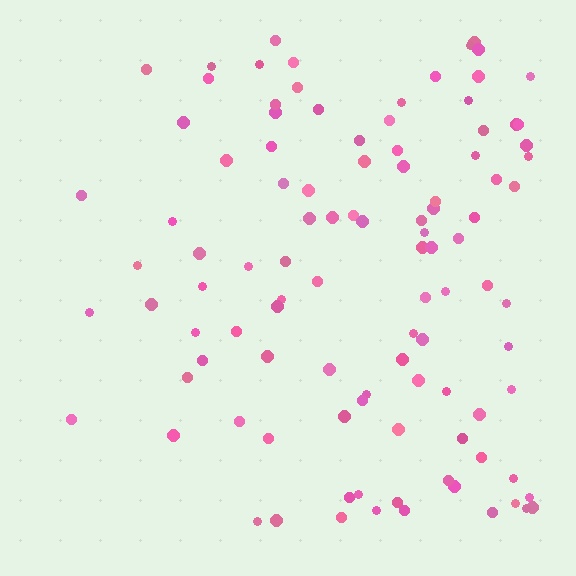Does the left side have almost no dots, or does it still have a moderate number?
Still a moderate number, just noticeably fewer than the right.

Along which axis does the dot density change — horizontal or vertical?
Horizontal.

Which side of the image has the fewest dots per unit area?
The left.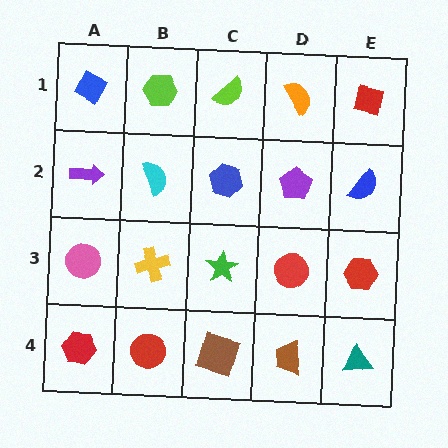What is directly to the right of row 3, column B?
A green star.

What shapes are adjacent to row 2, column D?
An orange semicircle (row 1, column D), a red circle (row 3, column D), a blue hexagon (row 2, column C), a blue semicircle (row 2, column E).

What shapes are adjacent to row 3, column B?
A cyan semicircle (row 2, column B), a red circle (row 4, column B), a pink circle (row 3, column A), a green star (row 3, column C).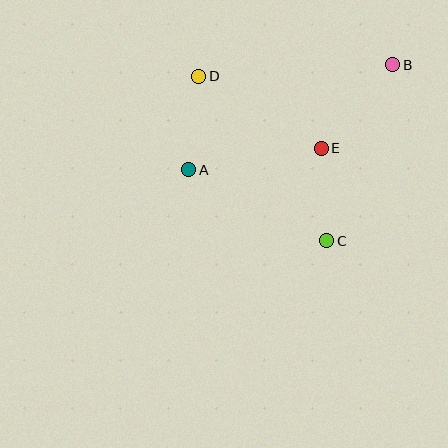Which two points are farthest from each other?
Points A and B are farthest from each other.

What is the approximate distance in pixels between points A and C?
The distance between A and C is approximately 156 pixels.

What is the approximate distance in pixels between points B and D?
The distance between B and D is approximately 195 pixels.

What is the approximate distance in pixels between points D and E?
The distance between D and E is approximately 142 pixels.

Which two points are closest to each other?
Points C and E are closest to each other.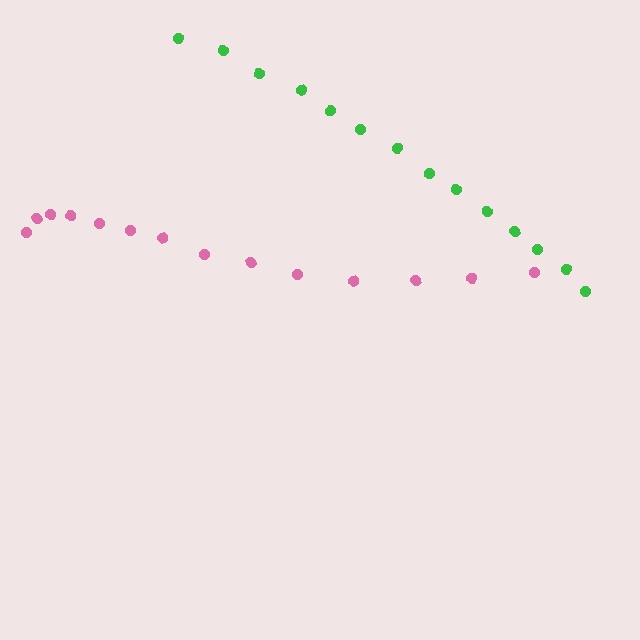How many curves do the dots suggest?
There are 2 distinct paths.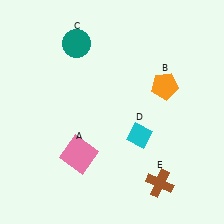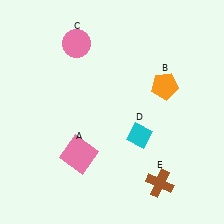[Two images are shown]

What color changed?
The circle (C) changed from teal in Image 1 to pink in Image 2.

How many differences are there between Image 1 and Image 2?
There is 1 difference between the two images.